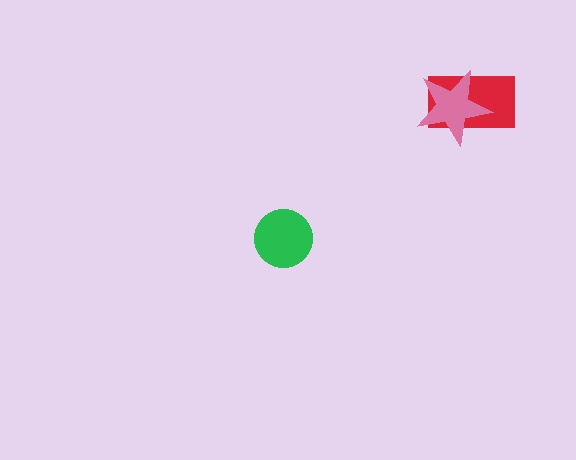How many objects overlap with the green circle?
0 objects overlap with the green circle.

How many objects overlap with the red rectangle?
1 object overlaps with the red rectangle.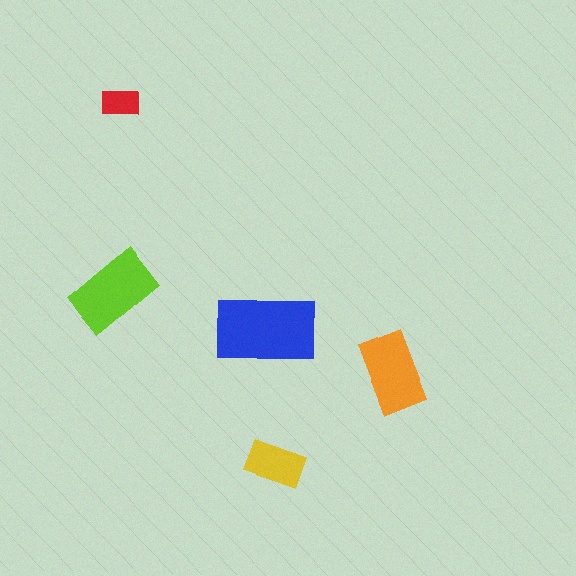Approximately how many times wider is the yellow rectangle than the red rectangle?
About 1.5 times wider.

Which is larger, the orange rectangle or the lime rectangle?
The lime one.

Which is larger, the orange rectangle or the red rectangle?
The orange one.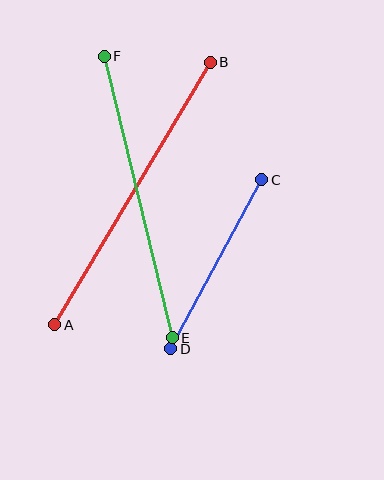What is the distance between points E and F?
The distance is approximately 290 pixels.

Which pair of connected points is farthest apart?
Points A and B are farthest apart.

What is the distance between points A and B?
The distance is approximately 305 pixels.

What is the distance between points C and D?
The distance is approximately 192 pixels.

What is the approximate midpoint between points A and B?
The midpoint is at approximately (132, 193) pixels.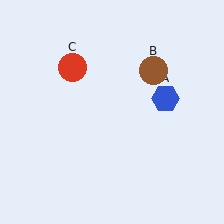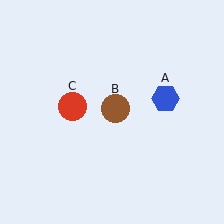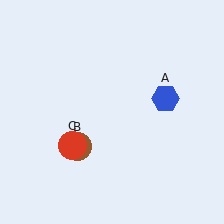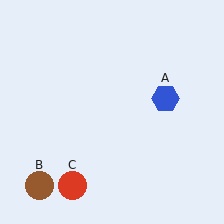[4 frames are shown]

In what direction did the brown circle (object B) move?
The brown circle (object B) moved down and to the left.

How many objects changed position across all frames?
2 objects changed position: brown circle (object B), red circle (object C).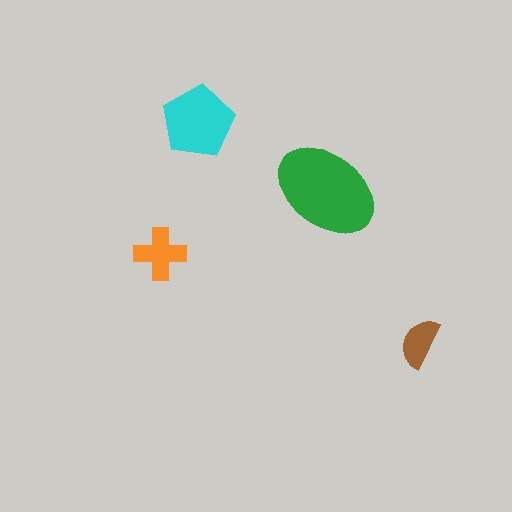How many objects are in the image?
There are 4 objects in the image.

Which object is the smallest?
The brown semicircle.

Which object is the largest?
The green ellipse.